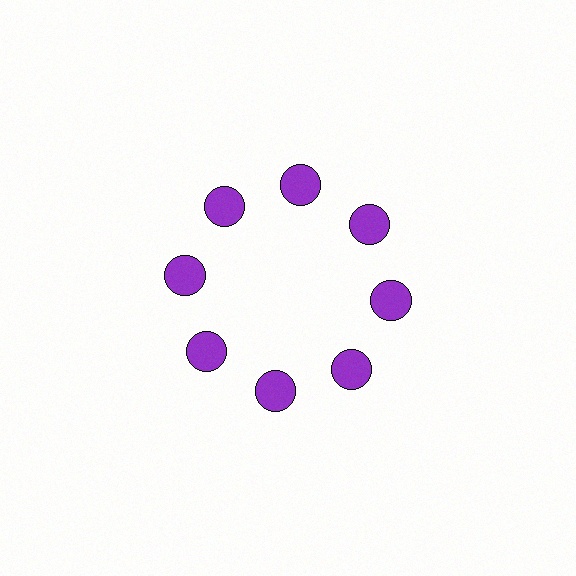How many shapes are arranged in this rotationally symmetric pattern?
There are 8 shapes, arranged in 8 groups of 1.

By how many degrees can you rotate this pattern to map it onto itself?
The pattern maps onto itself every 45 degrees of rotation.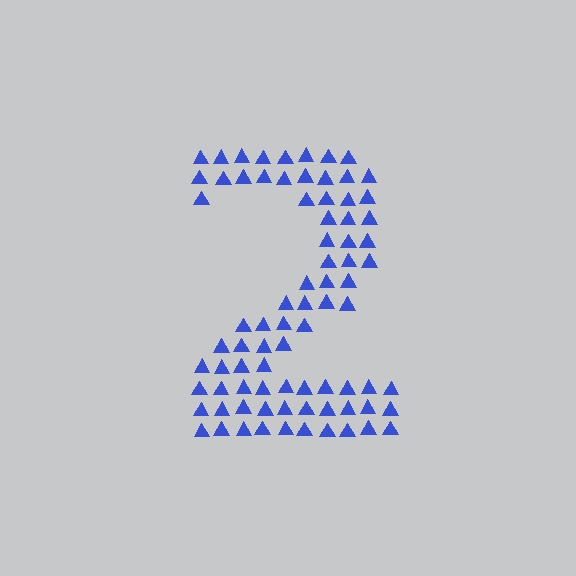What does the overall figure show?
The overall figure shows the digit 2.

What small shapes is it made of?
It is made of small triangles.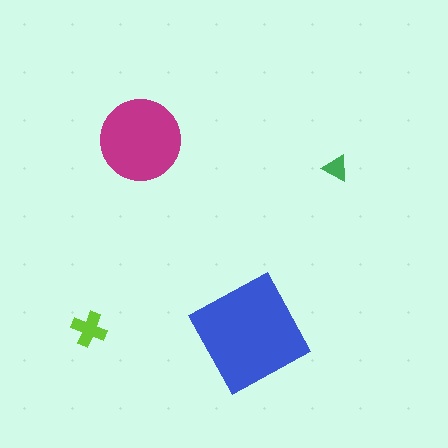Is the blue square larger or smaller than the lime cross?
Larger.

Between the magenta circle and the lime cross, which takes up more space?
The magenta circle.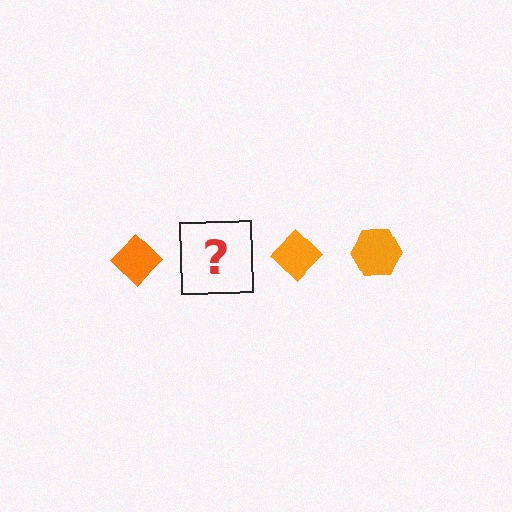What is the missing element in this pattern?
The missing element is an orange hexagon.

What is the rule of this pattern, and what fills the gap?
The rule is that the pattern cycles through diamond, hexagon shapes in orange. The gap should be filled with an orange hexagon.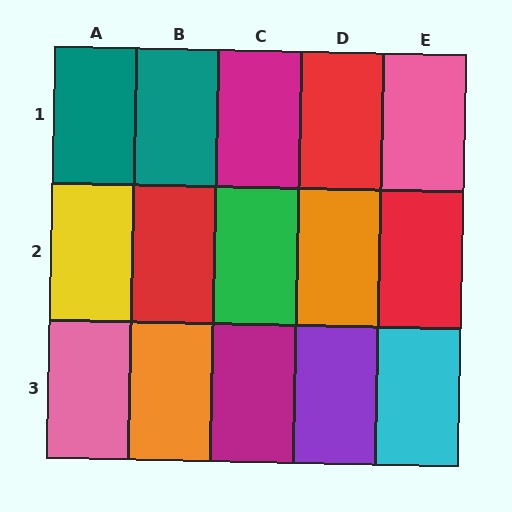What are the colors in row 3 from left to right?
Pink, orange, magenta, purple, cyan.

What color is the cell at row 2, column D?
Orange.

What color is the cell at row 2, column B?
Red.